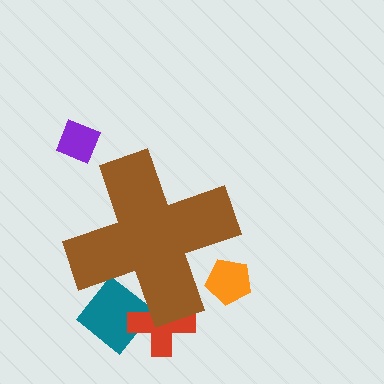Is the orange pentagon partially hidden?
Yes, the orange pentagon is partially hidden behind the brown cross.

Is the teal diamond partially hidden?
Yes, the teal diamond is partially hidden behind the brown cross.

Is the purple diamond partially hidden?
No, the purple diamond is fully visible.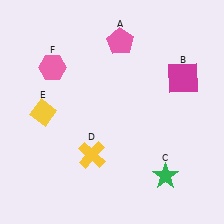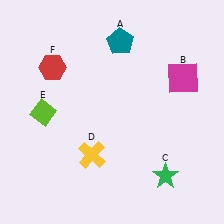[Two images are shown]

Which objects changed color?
A changed from pink to teal. E changed from yellow to lime. F changed from pink to red.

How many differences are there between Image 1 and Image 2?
There are 3 differences between the two images.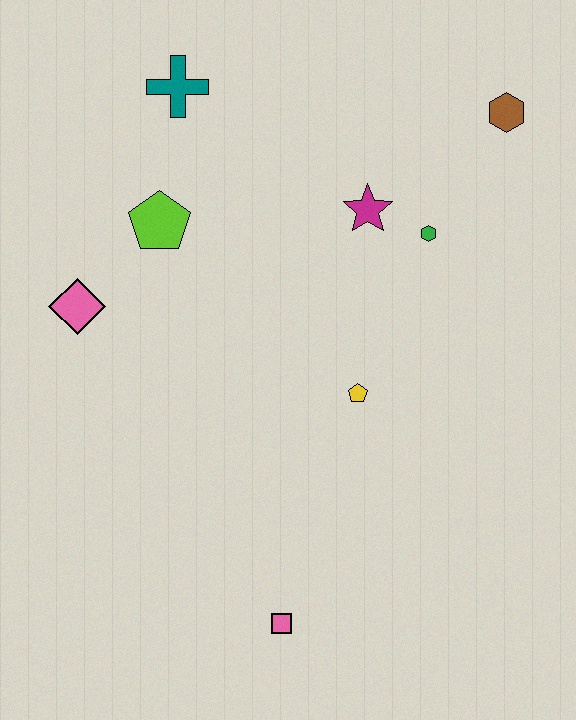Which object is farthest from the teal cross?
The pink square is farthest from the teal cross.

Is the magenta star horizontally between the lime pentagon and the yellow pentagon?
No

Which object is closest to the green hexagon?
The magenta star is closest to the green hexagon.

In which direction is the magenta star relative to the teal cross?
The magenta star is to the right of the teal cross.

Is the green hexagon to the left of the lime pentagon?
No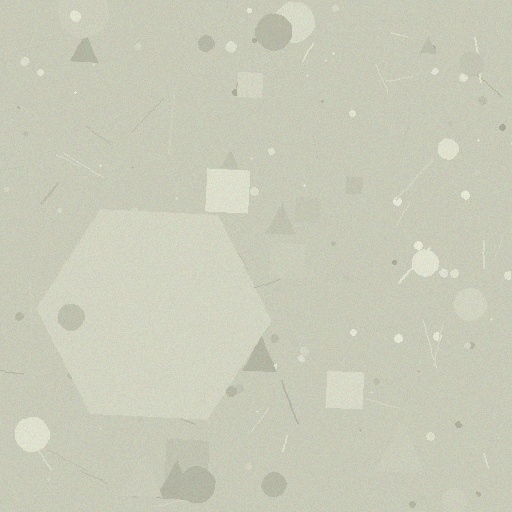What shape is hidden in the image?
A hexagon is hidden in the image.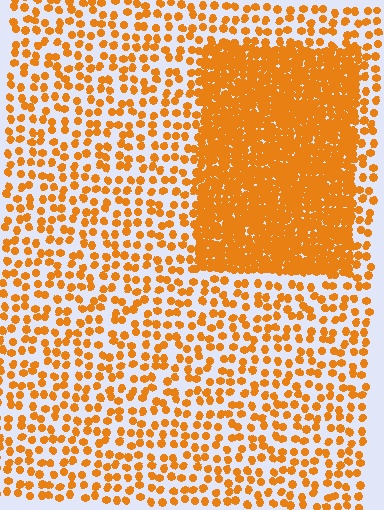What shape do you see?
I see a rectangle.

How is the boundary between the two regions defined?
The boundary is defined by a change in element density (approximately 3.1x ratio). All elements are the same color, size, and shape.